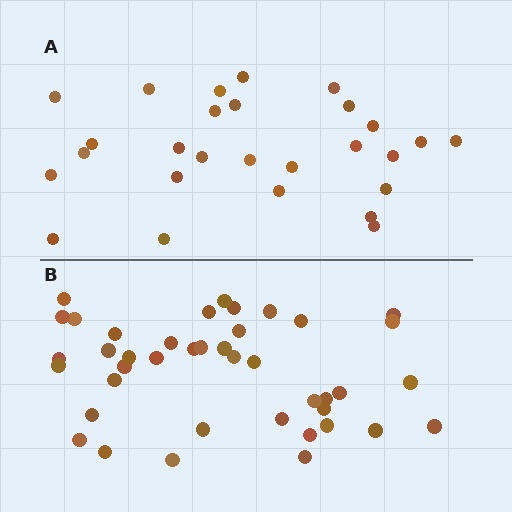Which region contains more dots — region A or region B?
Region B (the bottom region) has more dots.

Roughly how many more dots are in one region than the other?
Region B has approximately 15 more dots than region A.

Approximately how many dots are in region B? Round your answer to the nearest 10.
About 40 dots. (The exact count is 41, which rounds to 40.)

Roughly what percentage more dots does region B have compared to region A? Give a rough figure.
About 50% more.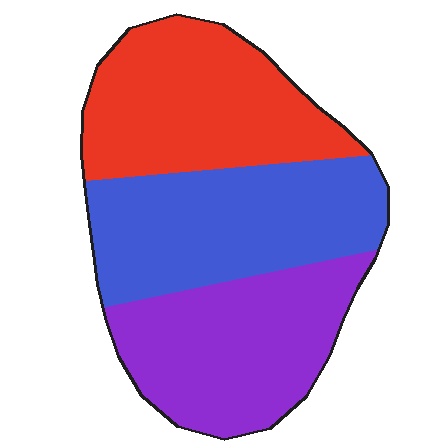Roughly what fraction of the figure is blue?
Blue covers 35% of the figure.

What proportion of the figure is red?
Red covers roughly 35% of the figure.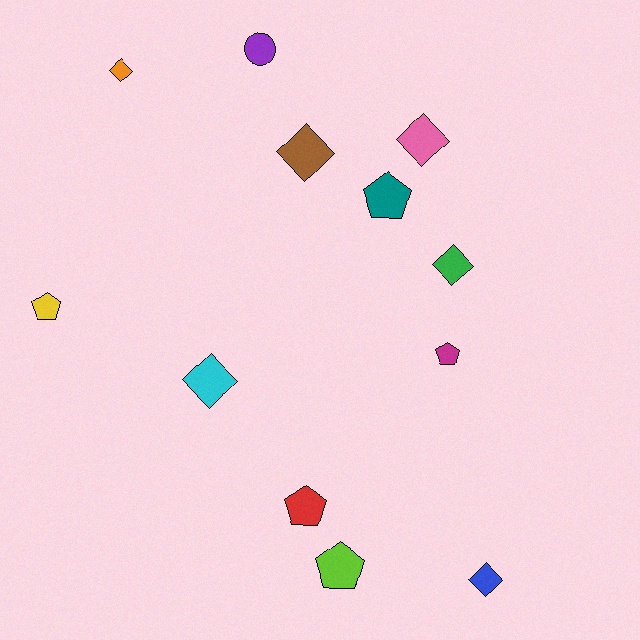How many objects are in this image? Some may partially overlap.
There are 12 objects.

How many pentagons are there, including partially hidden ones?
There are 5 pentagons.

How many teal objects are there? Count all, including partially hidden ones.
There is 1 teal object.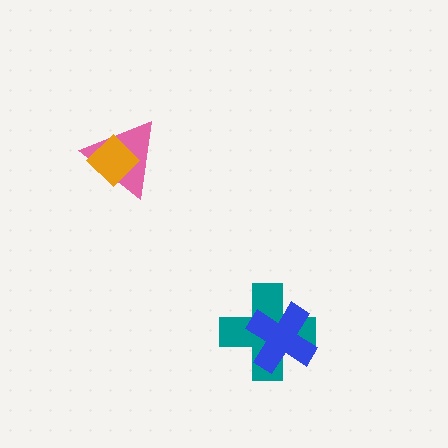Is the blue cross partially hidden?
No, no other shape covers it.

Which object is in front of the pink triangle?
The orange diamond is in front of the pink triangle.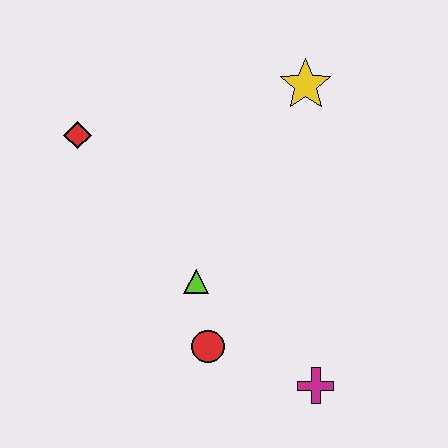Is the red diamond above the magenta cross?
Yes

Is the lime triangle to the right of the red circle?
No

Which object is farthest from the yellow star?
The magenta cross is farthest from the yellow star.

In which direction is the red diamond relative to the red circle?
The red diamond is above the red circle.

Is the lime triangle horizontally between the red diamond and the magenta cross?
Yes